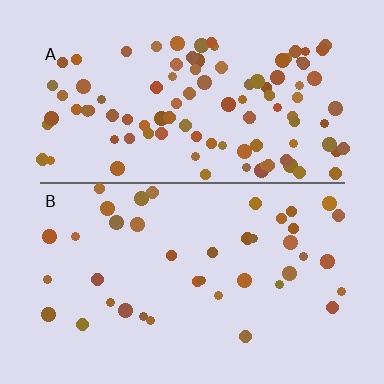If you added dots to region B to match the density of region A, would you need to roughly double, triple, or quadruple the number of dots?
Approximately triple.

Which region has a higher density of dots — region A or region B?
A (the top).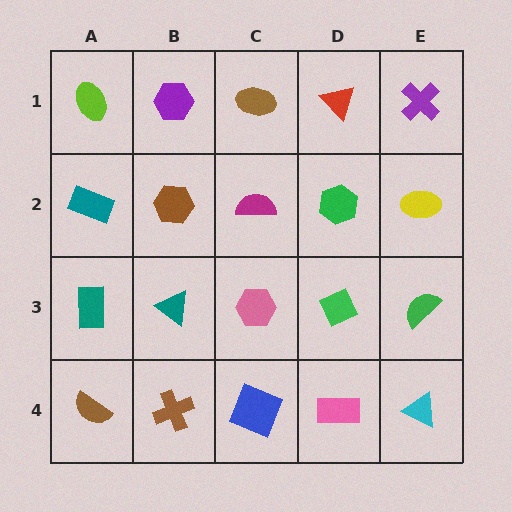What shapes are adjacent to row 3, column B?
A brown hexagon (row 2, column B), a brown cross (row 4, column B), a teal rectangle (row 3, column A), a pink hexagon (row 3, column C).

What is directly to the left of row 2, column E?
A green hexagon.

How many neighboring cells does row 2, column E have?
3.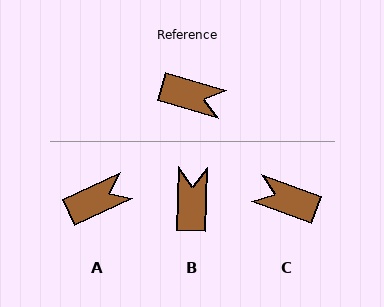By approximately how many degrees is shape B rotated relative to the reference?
Approximately 104 degrees counter-clockwise.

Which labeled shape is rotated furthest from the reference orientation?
C, about 176 degrees away.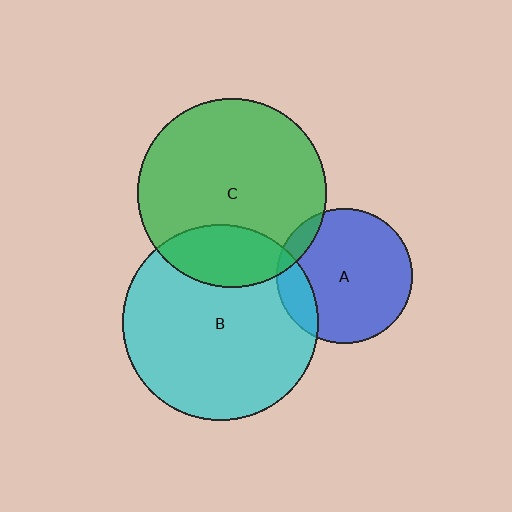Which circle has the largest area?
Circle B (cyan).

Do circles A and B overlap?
Yes.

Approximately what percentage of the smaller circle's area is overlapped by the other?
Approximately 15%.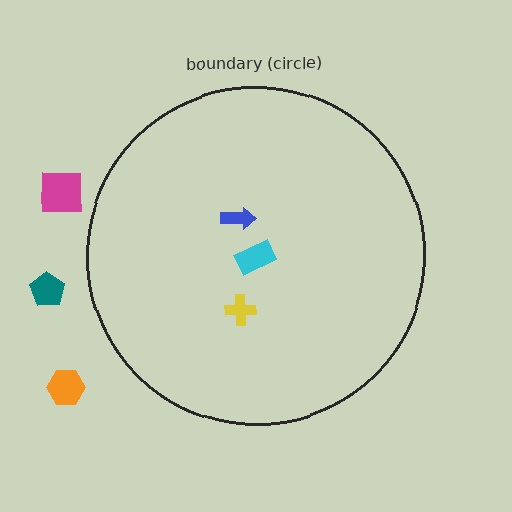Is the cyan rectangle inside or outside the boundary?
Inside.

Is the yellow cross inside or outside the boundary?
Inside.